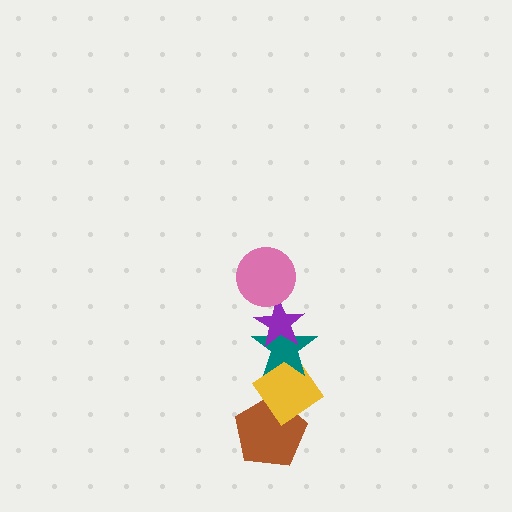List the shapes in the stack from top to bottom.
From top to bottom: the pink circle, the purple star, the teal star, the yellow diamond, the brown pentagon.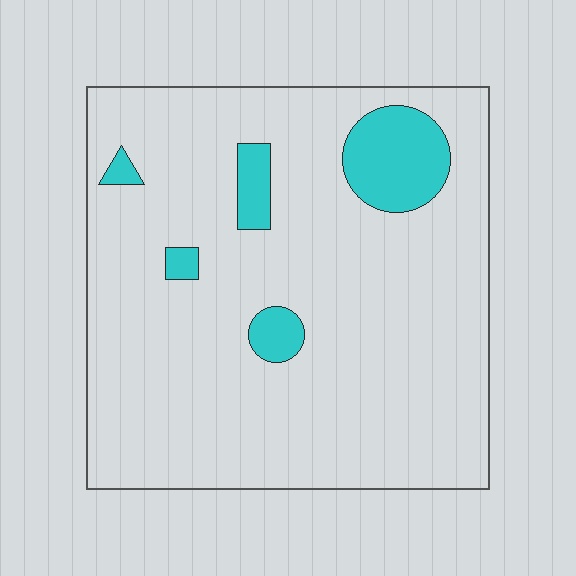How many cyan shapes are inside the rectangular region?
5.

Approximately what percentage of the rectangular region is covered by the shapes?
Approximately 10%.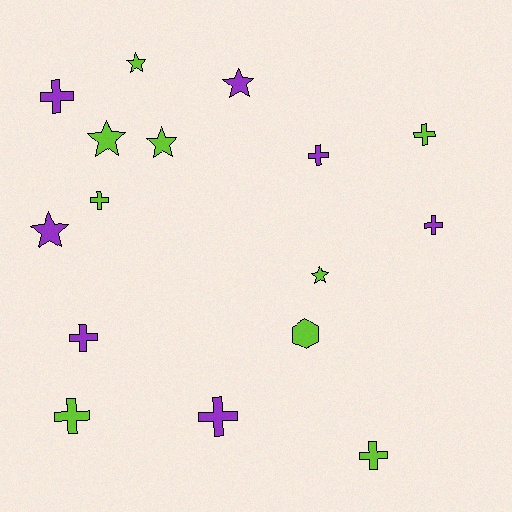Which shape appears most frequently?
Cross, with 9 objects.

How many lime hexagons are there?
There is 1 lime hexagon.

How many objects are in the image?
There are 16 objects.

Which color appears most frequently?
Lime, with 9 objects.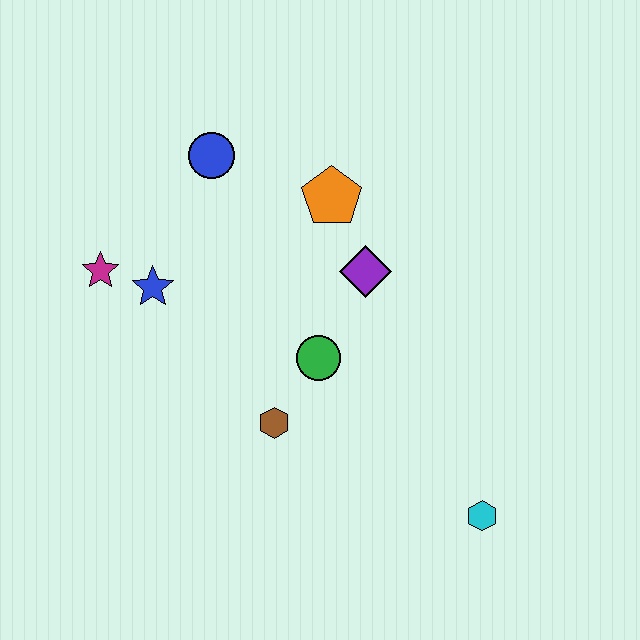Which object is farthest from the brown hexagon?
The blue circle is farthest from the brown hexagon.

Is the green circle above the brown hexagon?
Yes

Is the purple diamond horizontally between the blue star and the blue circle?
No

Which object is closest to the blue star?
The magenta star is closest to the blue star.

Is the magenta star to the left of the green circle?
Yes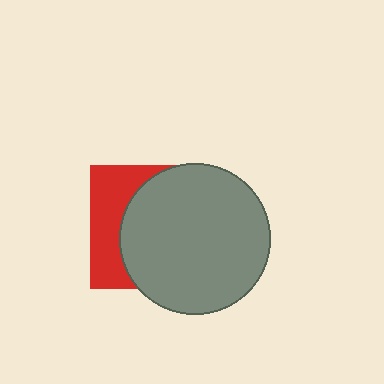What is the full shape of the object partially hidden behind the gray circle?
The partially hidden object is a red square.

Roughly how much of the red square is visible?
A small part of it is visible (roughly 33%).